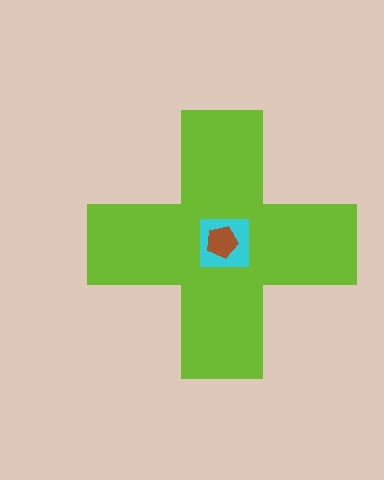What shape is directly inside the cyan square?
The brown pentagon.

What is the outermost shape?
The lime cross.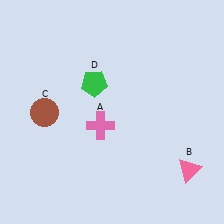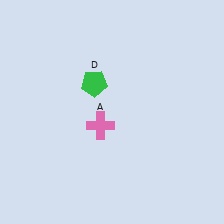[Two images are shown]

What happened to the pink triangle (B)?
The pink triangle (B) was removed in Image 2. It was in the bottom-right area of Image 1.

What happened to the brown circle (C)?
The brown circle (C) was removed in Image 2. It was in the bottom-left area of Image 1.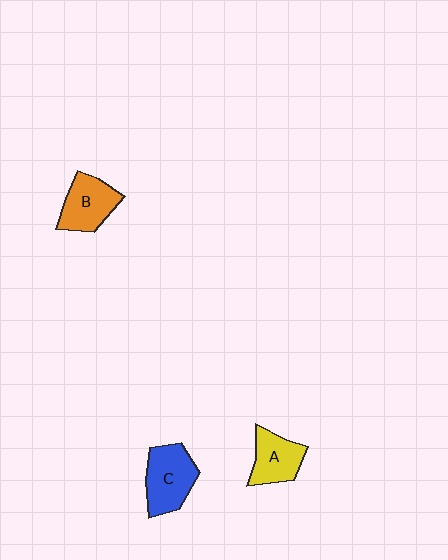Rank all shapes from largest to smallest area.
From largest to smallest: C (blue), B (orange), A (yellow).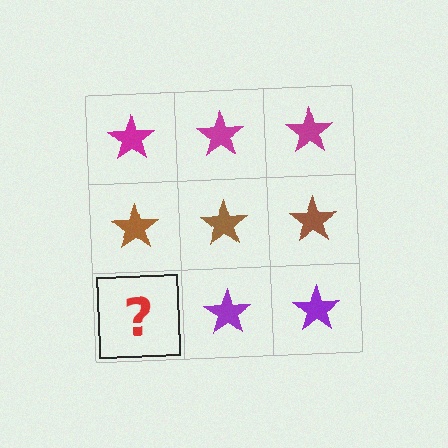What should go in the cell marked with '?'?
The missing cell should contain a purple star.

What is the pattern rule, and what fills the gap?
The rule is that each row has a consistent color. The gap should be filled with a purple star.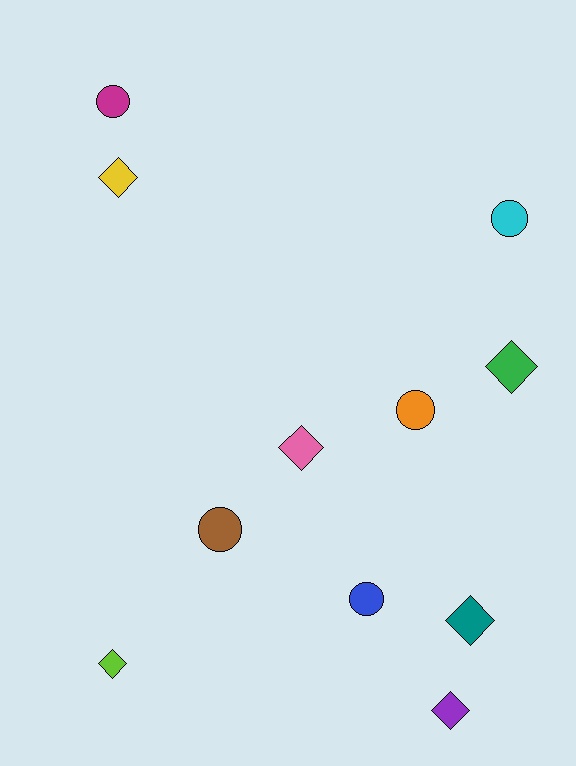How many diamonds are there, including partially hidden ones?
There are 6 diamonds.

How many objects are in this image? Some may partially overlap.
There are 11 objects.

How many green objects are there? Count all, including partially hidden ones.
There is 1 green object.